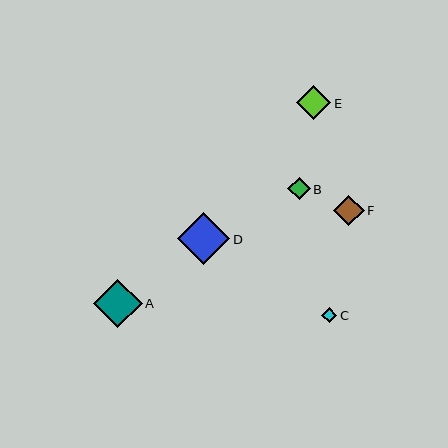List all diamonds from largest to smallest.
From largest to smallest: D, A, E, F, B, C.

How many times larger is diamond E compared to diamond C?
Diamond E is approximately 2.3 times the size of diamond C.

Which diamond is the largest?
Diamond D is the largest with a size of approximately 52 pixels.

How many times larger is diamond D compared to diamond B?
Diamond D is approximately 2.4 times the size of diamond B.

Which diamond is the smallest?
Diamond C is the smallest with a size of approximately 15 pixels.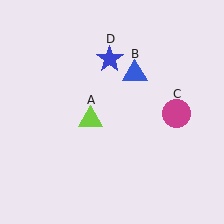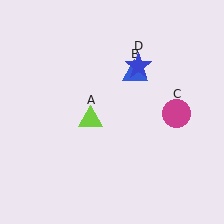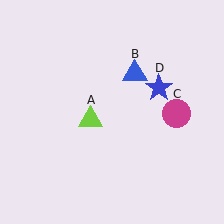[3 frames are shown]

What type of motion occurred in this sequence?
The blue star (object D) rotated clockwise around the center of the scene.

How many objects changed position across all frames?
1 object changed position: blue star (object D).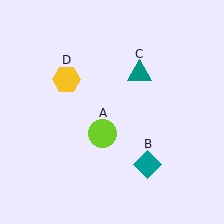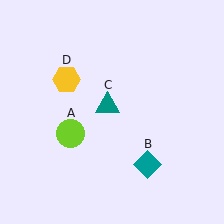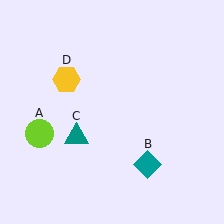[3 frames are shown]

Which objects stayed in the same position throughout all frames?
Teal diamond (object B) and yellow hexagon (object D) remained stationary.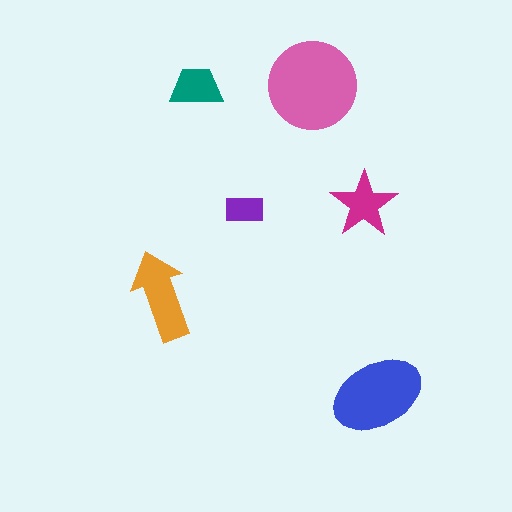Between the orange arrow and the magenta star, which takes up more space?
The orange arrow.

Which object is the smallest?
The purple rectangle.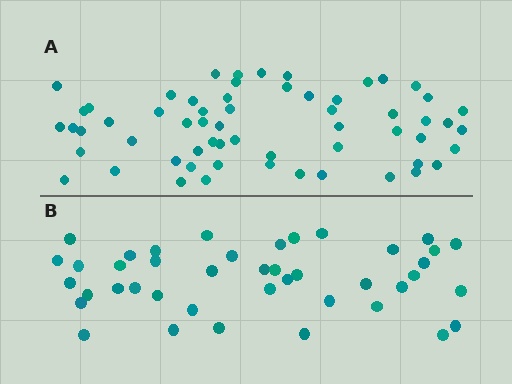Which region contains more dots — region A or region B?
Region A (the top region) has more dots.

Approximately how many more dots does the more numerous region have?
Region A has approximately 20 more dots than region B.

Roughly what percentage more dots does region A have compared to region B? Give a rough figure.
About 45% more.